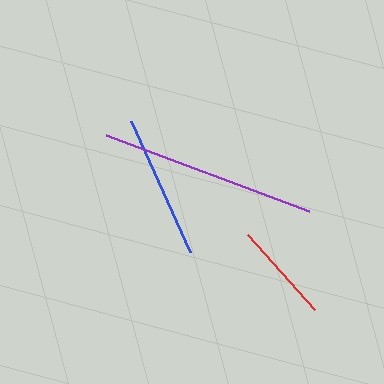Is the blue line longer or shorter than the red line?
The blue line is longer than the red line.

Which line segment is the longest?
The purple line is the longest at approximately 217 pixels.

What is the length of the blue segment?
The blue segment is approximately 144 pixels long.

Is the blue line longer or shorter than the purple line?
The purple line is longer than the blue line.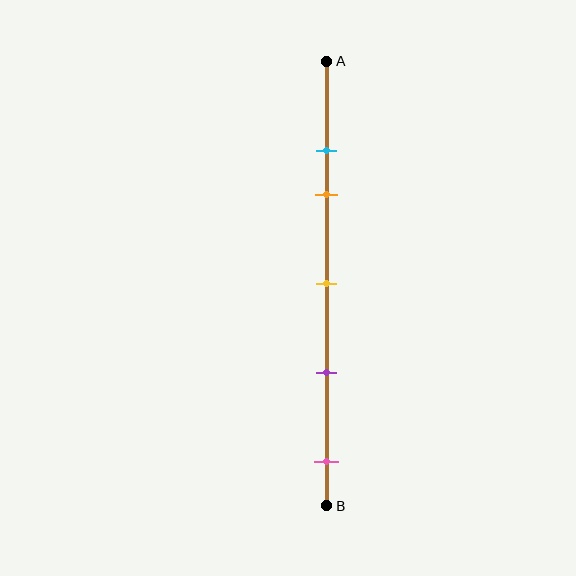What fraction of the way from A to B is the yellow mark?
The yellow mark is approximately 50% (0.5) of the way from A to B.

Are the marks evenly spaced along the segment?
No, the marks are not evenly spaced.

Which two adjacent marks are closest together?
The cyan and orange marks are the closest adjacent pair.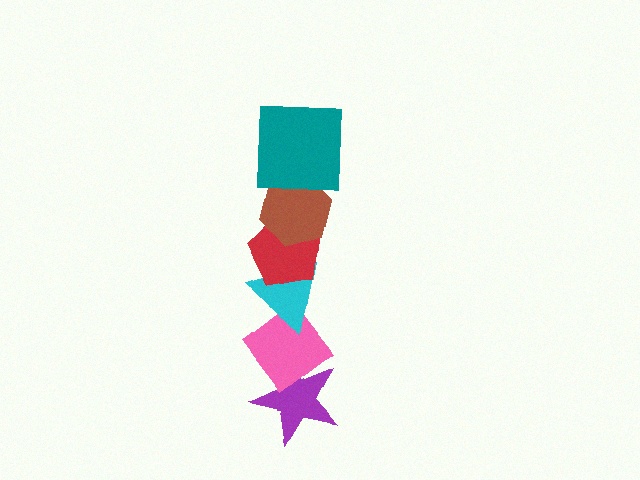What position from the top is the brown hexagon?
The brown hexagon is 2nd from the top.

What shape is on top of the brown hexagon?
The teal square is on top of the brown hexagon.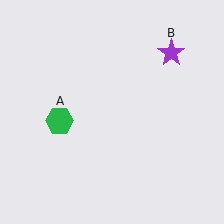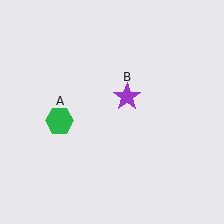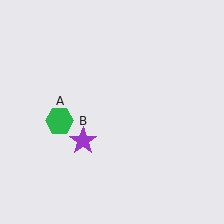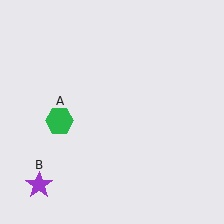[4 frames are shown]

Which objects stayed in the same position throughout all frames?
Green hexagon (object A) remained stationary.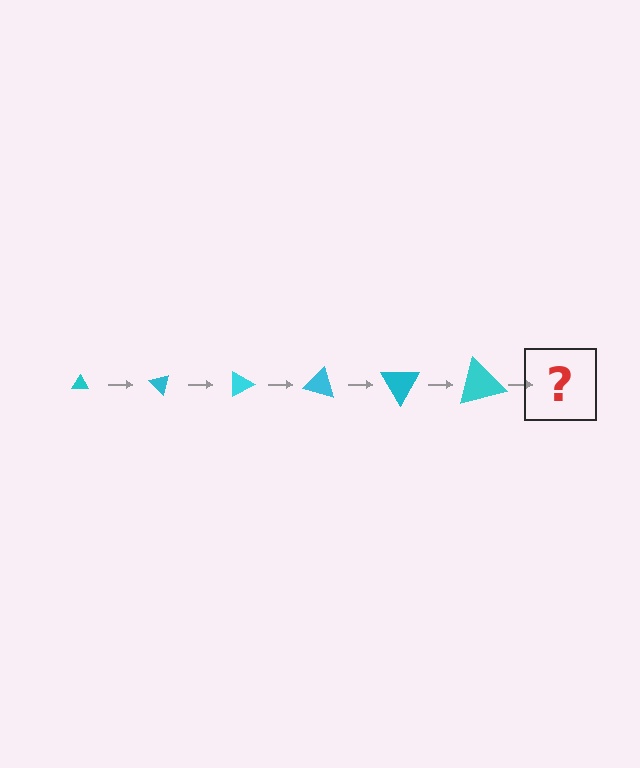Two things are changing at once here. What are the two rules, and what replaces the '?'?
The two rules are that the triangle grows larger each step and it rotates 45 degrees each step. The '?' should be a triangle, larger than the previous one and rotated 270 degrees from the start.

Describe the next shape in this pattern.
It should be a triangle, larger than the previous one and rotated 270 degrees from the start.